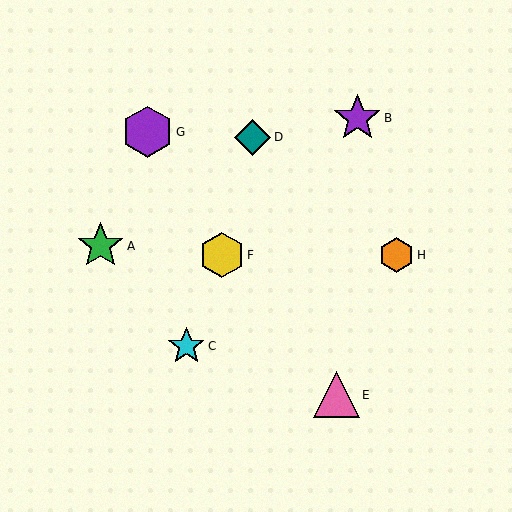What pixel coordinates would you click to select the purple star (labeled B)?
Click at (357, 118) to select the purple star B.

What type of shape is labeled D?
Shape D is a teal diamond.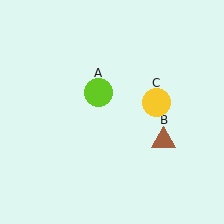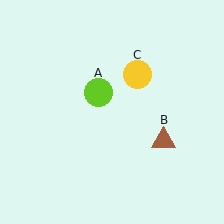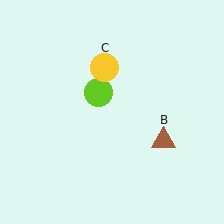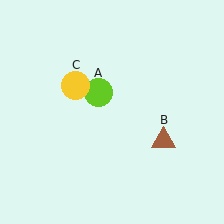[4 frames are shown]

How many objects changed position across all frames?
1 object changed position: yellow circle (object C).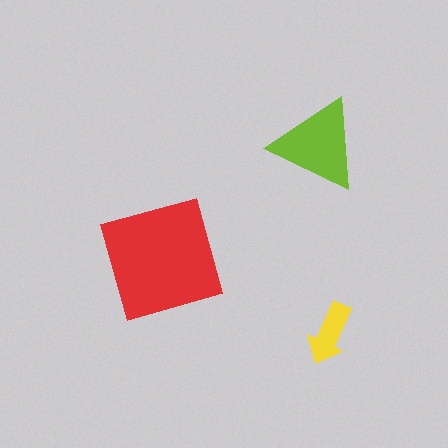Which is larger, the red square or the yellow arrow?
The red square.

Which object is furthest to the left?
The red square is leftmost.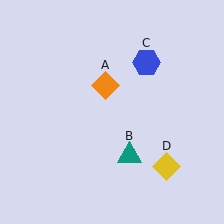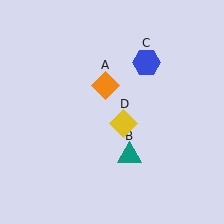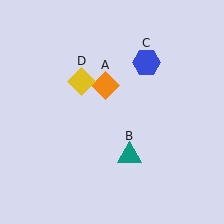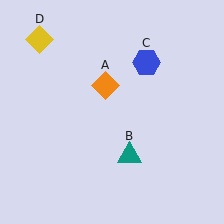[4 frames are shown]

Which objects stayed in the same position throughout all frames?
Orange diamond (object A) and teal triangle (object B) and blue hexagon (object C) remained stationary.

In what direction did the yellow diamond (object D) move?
The yellow diamond (object D) moved up and to the left.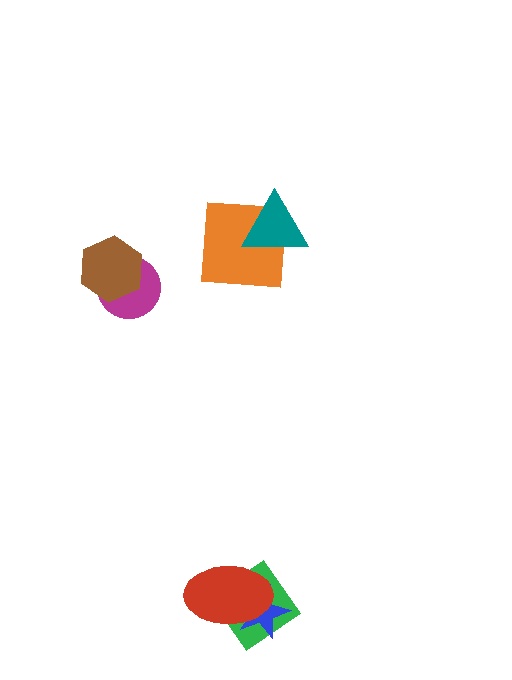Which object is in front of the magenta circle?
The brown hexagon is in front of the magenta circle.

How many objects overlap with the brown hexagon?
1 object overlaps with the brown hexagon.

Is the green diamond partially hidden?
Yes, it is partially covered by another shape.